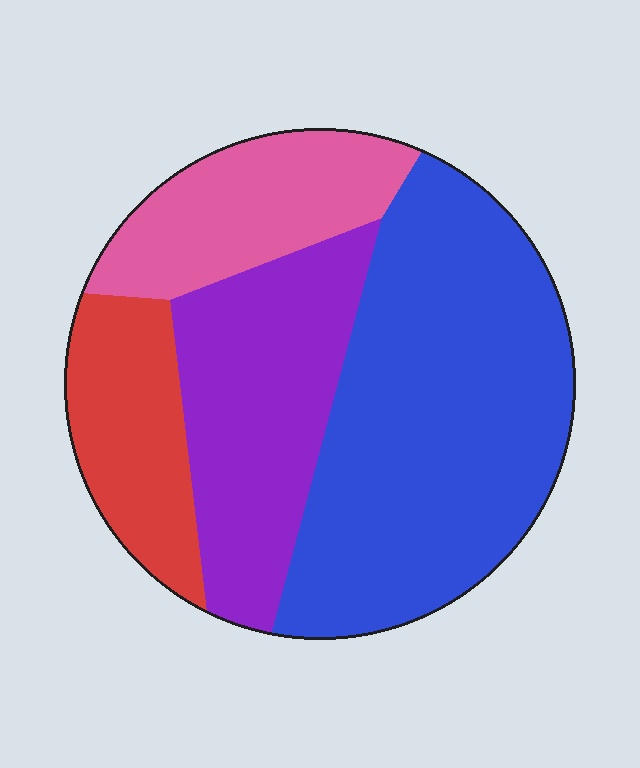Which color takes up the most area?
Blue, at roughly 45%.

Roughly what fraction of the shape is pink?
Pink covers around 15% of the shape.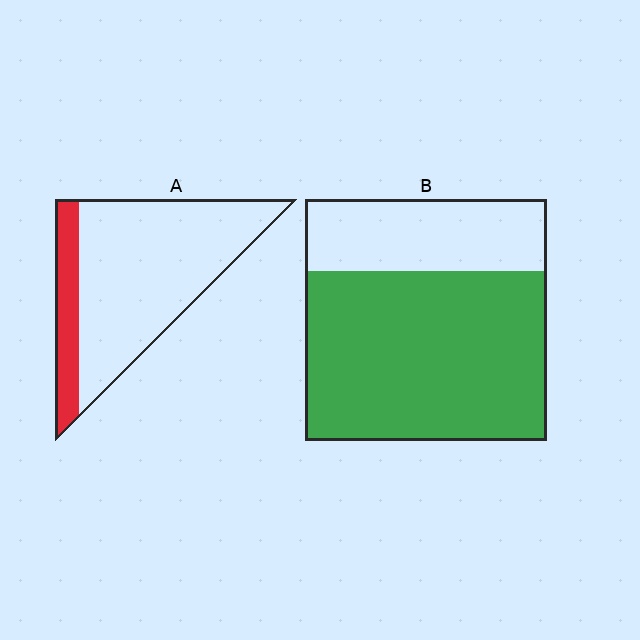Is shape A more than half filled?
No.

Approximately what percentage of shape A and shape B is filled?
A is approximately 20% and B is approximately 70%.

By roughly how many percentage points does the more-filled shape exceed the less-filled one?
By roughly 50 percentage points (B over A).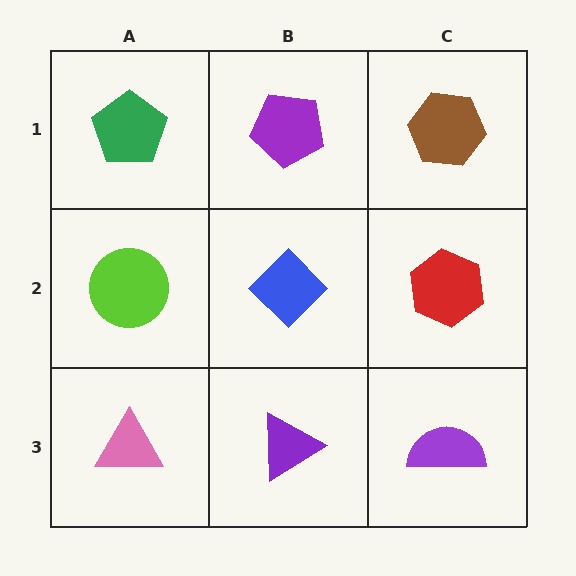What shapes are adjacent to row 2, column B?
A purple pentagon (row 1, column B), a purple triangle (row 3, column B), a lime circle (row 2, column A), a red hexagon (row 2, column C).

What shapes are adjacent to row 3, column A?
A lime circle (row 2, column A), a purple triangle (row 3, column B).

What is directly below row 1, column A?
A lime circle.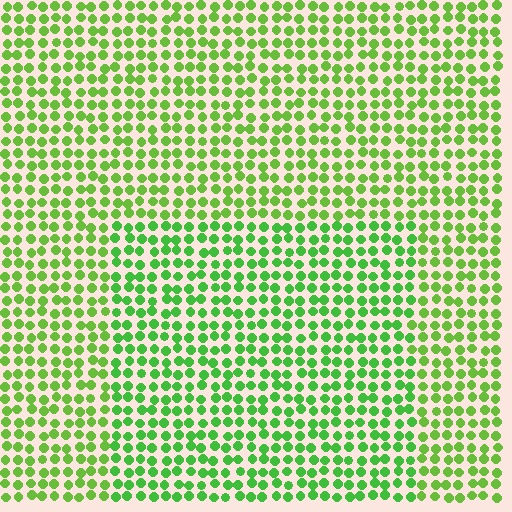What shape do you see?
I see a rectangle.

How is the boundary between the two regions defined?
The boundary is defined purely by a slight shift in hue (about 19 degrees). Spacing, size, and orientation are identical on both sides.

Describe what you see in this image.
The image is filled with small lime elements in a uniform arrangement. A rectangle-shaped region is visible where the elements are tinted to a slightly different hue, forming a subtle color boundary.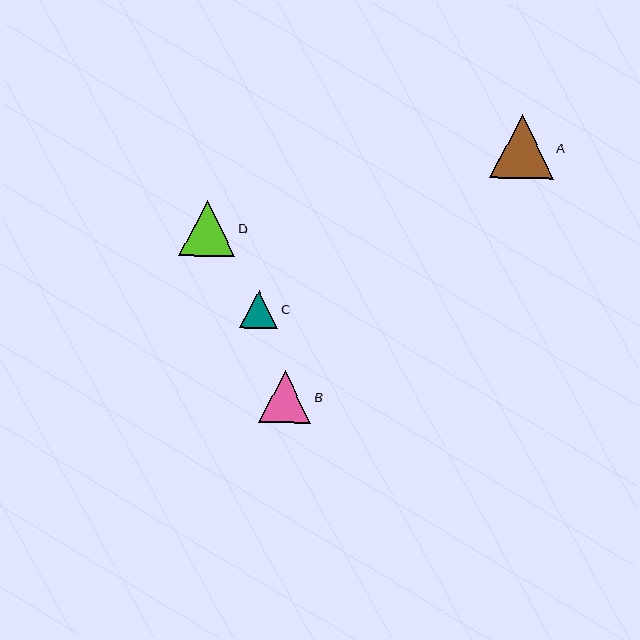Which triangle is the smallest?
Triangle C is the smallest with a size of approximately 38 pixels.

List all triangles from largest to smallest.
From largest to smallest: A, D, B, C.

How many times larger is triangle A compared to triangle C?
Triangle A is approximately 1.7 times the size of triangle C.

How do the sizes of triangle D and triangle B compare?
Triangle D and triangle B are approximately the same size.